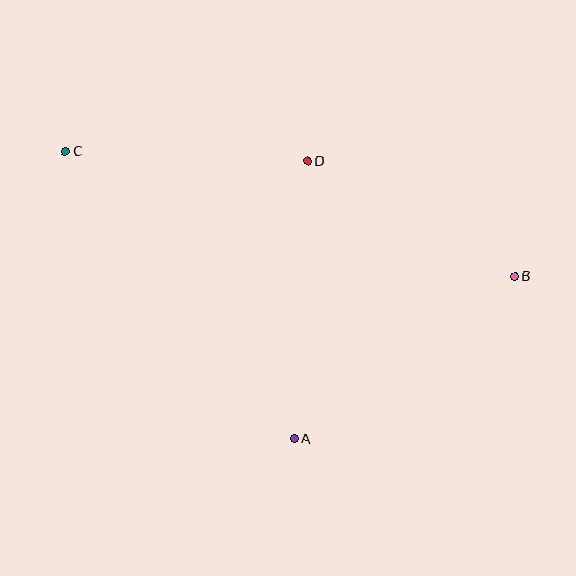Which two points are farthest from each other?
Points B and C are farthest from each other.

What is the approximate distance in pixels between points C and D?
The distance between C and D is approximately 242 pixels.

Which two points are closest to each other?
Points B and D are closest to each other.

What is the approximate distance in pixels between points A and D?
The distance between A and D is approximately 278 pixels.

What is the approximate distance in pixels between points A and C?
The distance between A and C is approximately 367 pixels.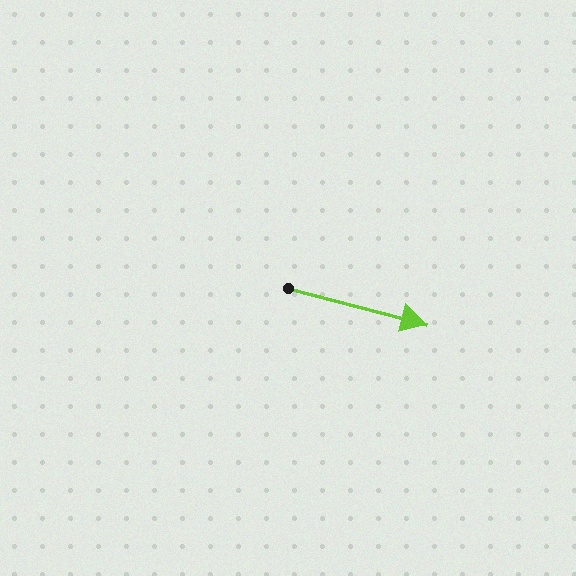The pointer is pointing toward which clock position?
Roughly 3 o'clock.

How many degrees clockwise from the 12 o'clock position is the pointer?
Approximately 105 degrees.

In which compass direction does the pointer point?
East.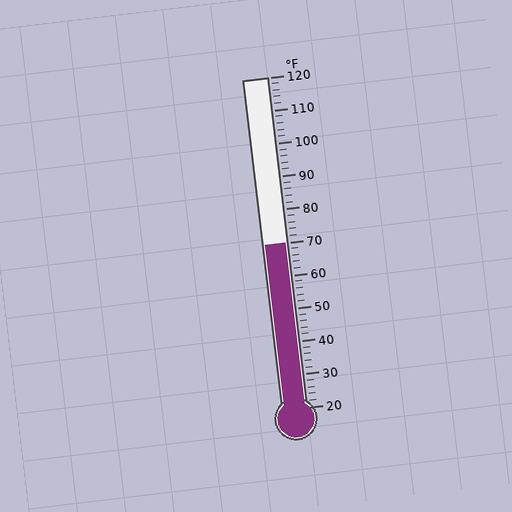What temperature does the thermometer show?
The thermometer shows approximately 70°F.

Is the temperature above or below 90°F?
The temperature is below 90°F.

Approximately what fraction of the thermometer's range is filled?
The thermometer is filled to approximately 50% of its range.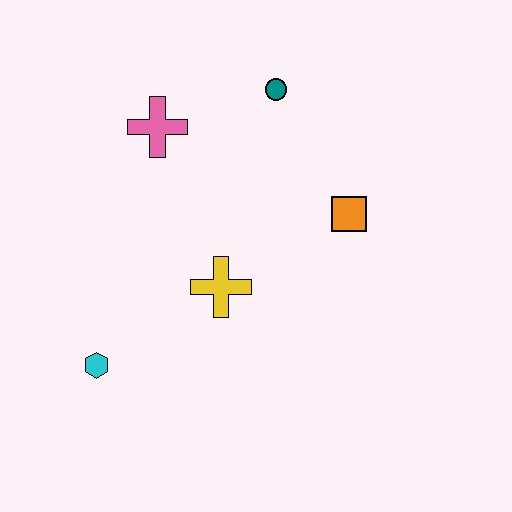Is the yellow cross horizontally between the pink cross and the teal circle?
Yes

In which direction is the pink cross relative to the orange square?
The pink cross is to the left of the orange square.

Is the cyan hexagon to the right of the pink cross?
No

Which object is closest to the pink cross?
The teal circle is closest to the pink cross.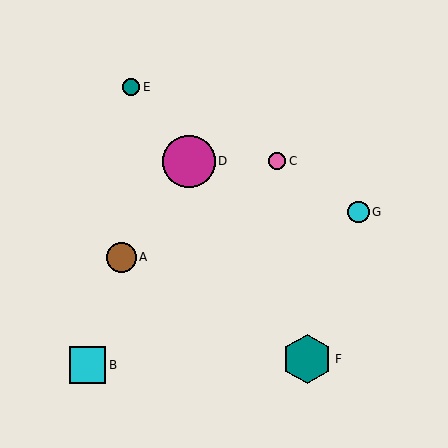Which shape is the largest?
The magenta circle (labeled D) is the largest.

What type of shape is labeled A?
Shape A is a brown circle.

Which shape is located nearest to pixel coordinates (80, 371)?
The cyan square (labeled B) at (88, 365) is nearest to that location.